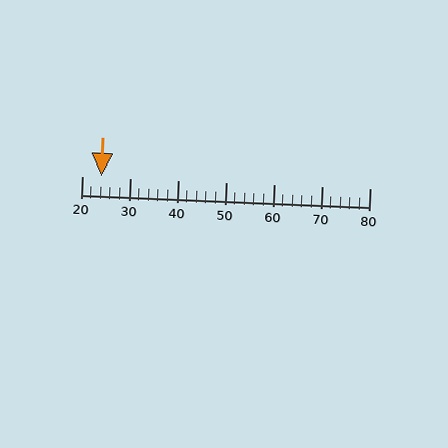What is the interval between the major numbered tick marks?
The major tick marks are spaced 10 units apart.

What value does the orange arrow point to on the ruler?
The orange arrow points to approximately 24.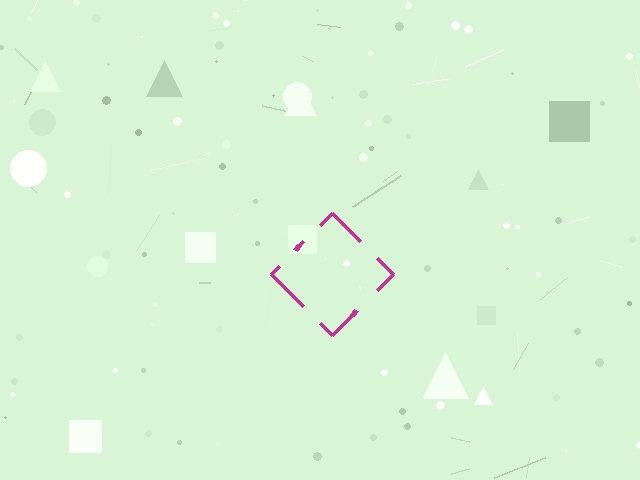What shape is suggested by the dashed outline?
The dashed outline suggests a diamond.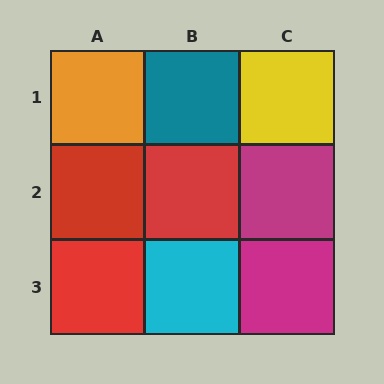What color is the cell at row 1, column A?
Orange.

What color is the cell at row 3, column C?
Magenta.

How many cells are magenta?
2 cells are magenta.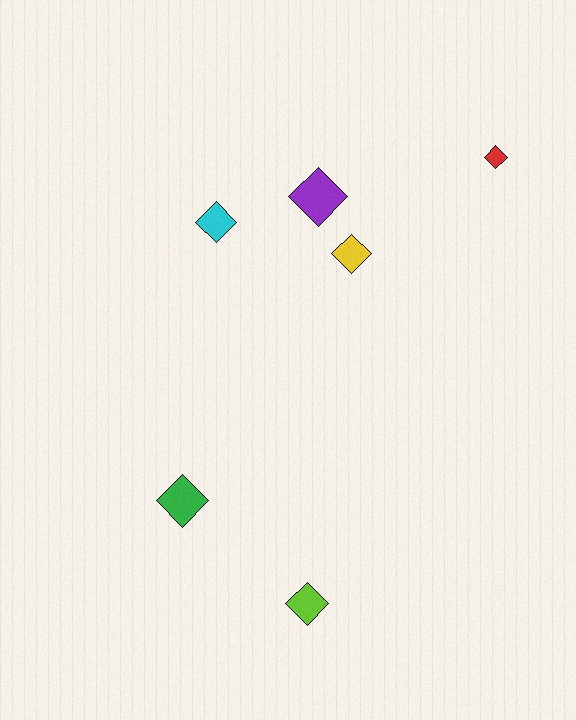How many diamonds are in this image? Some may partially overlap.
There are 6 diamonds.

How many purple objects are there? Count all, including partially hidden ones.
There is 1 purple object.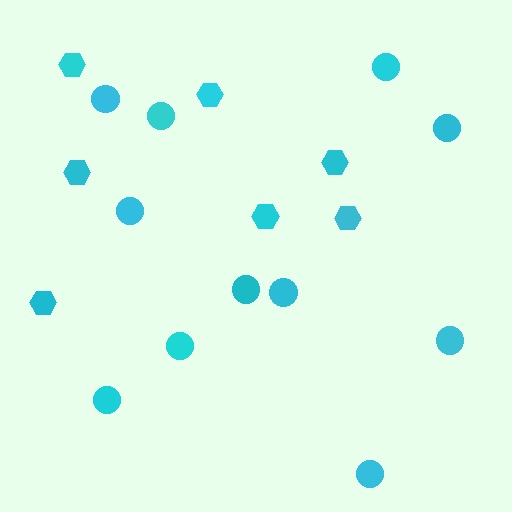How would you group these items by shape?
There are 2 groups: one group of circles (11) and one group of hexagons (7).